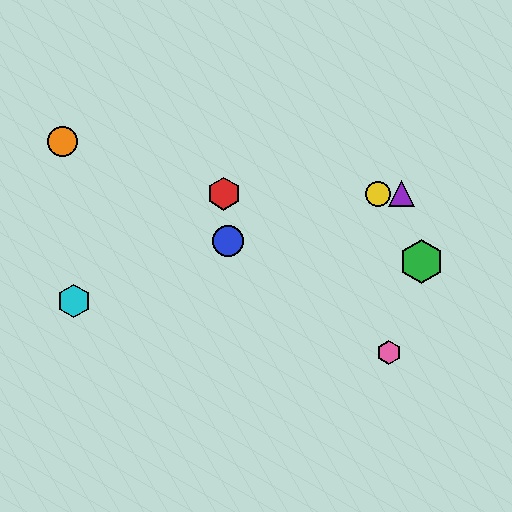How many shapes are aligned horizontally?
3 shapes (the red hexagon, the yellow circle, the purple triangle) are aligned horizontally.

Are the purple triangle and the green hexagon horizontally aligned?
No, the purple triangle is at y≈194 and the green hexagon is at y≈262.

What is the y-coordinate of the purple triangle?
The purple triangle is at y≈194.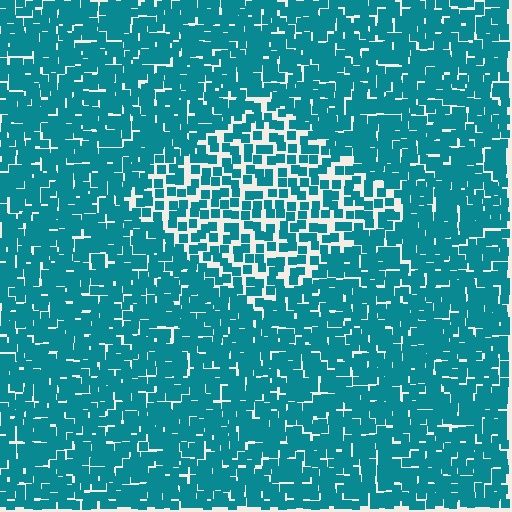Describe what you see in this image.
The image contains small teal elements arranged at two different densities. A diamond-shaped region is visible where the elements are less densely packed than the surrounding area.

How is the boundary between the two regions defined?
The boundary is defined by a change in element density (approximately 1.8x ratio). All elements are the same color, size, and shape.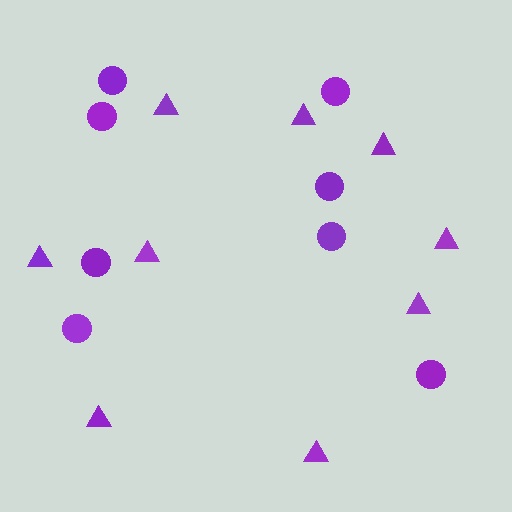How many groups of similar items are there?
There are 2 groups: one group of circles (8) and one group of triangles (9).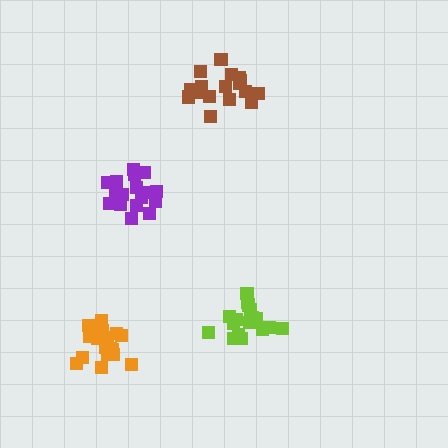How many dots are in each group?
Group 1: 18 dots, Group 2: 17 dots, Group 3: 17 dots, Group 4: 18 dots (70 total).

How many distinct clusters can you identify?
There are 4 distinct clusters.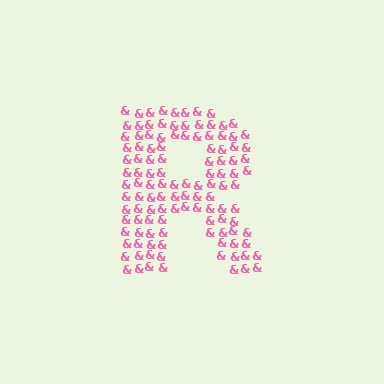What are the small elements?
The small elements are ampersands.